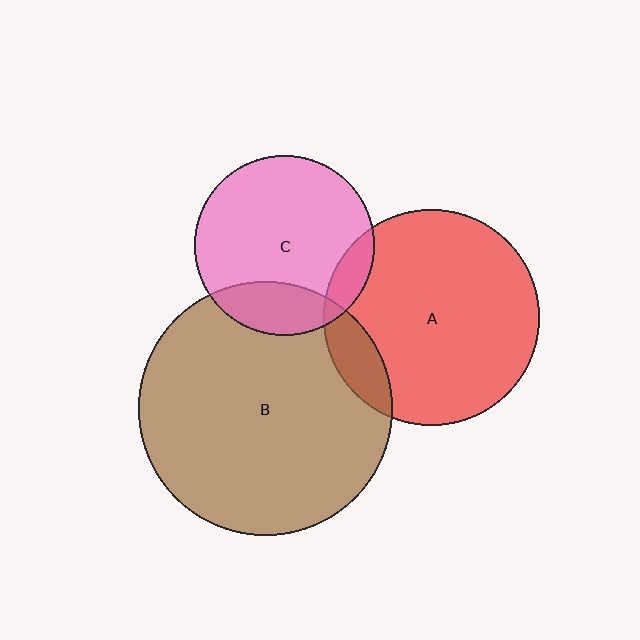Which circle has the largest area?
Circle B (brown).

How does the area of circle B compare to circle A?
Approximately 1.4 times.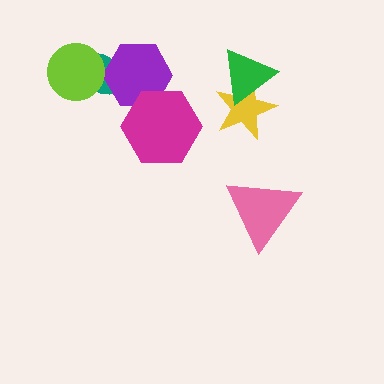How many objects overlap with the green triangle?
1 object overlaps with the green triangle.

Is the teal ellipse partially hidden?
Yes, it is partially covered by another shape.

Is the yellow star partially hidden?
Yes, it is partially covered by another shape.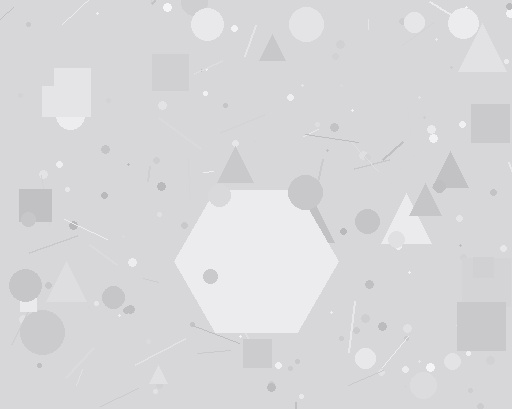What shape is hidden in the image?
A hexagon is hidden in the image.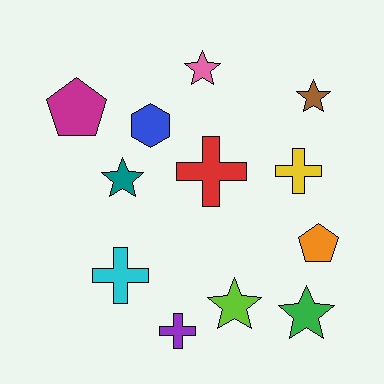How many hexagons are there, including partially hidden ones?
There is 1 hexagon.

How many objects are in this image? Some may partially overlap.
There are 12 objects.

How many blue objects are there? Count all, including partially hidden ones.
There is 1 blue object.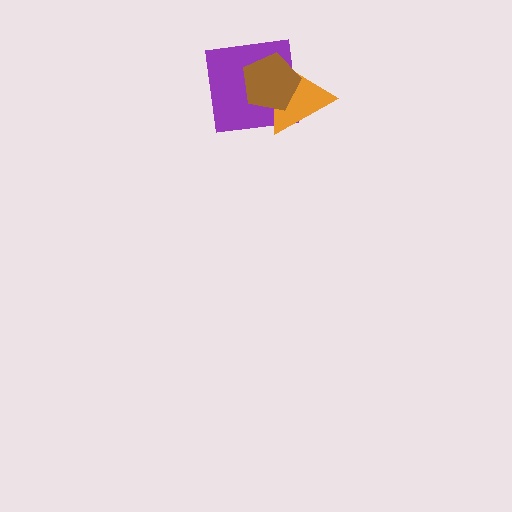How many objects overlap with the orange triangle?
2 objects overlap with the orange triangle.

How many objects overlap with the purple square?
2 objects overlap with the purple square.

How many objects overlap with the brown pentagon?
2 objects overlap with the brown pentagon.